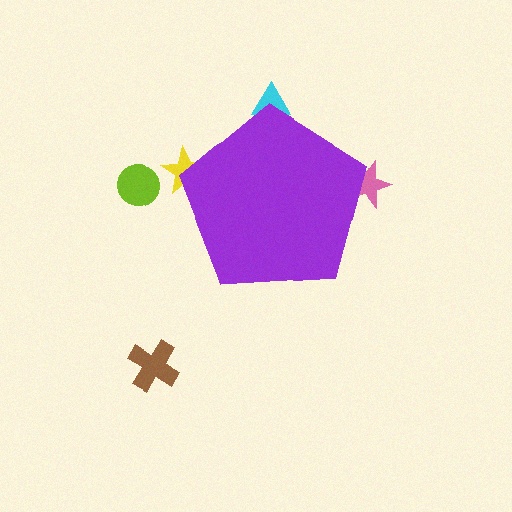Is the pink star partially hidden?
Yes, the pink star is partially hidden behind the purple pentagon.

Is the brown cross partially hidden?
No, the brown cross is fully visible.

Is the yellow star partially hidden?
Yes, the yellow star is partially hidden behind the purple pentagon.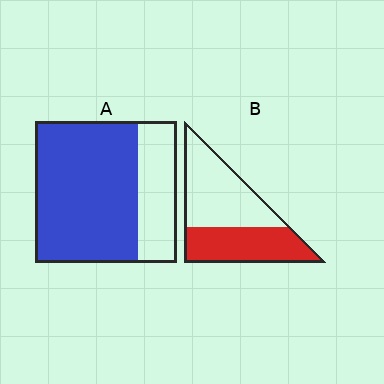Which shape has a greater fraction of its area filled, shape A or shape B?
Shape A.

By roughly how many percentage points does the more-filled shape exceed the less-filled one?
By roughly 30 percentage points (A over B).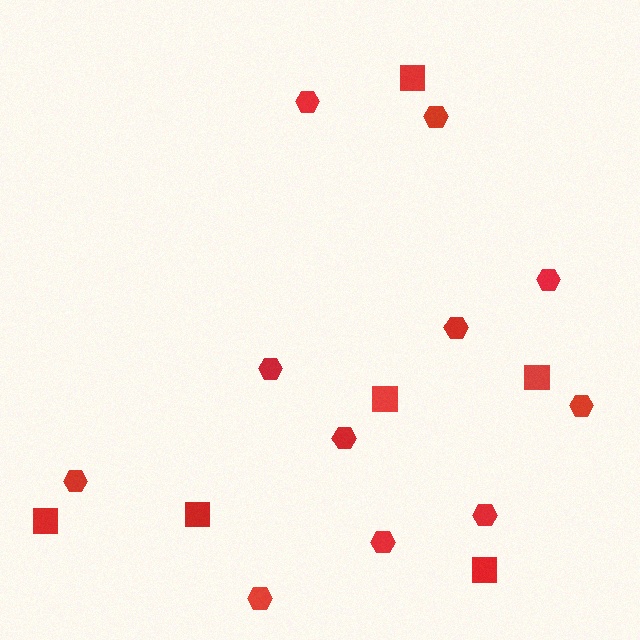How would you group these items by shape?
There are 2 groups: one group of squares (6) and one group of hexagons (11).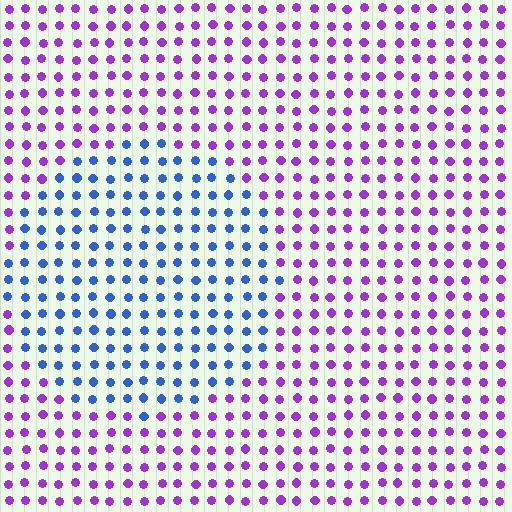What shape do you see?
I see a circle.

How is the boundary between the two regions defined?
The boundary is defined purely by a slight shift in hue (about 59 degrees). Spacing, size, and orientation are identical on both sides.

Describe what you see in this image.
The image is filled with small purple elements in a uniform arrangement. A circle-shaped region is visible where the elements are tinted to a slightly different hue, forming a subtle color boundary.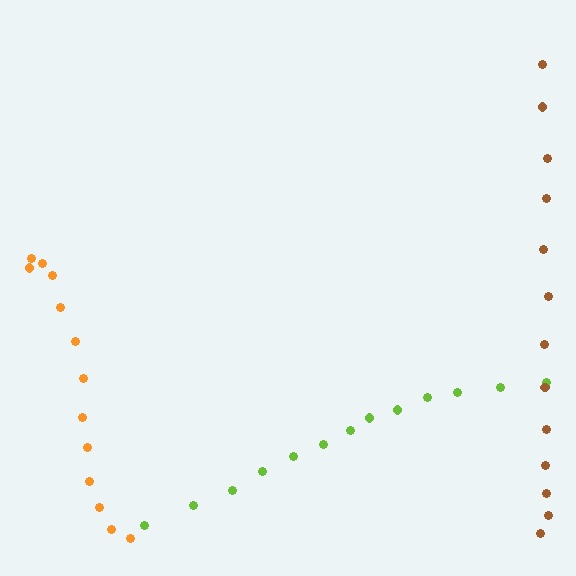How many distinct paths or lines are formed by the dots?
There are 3 distinct paths.